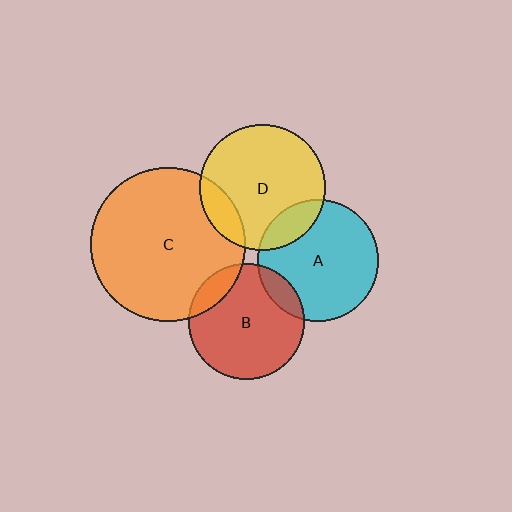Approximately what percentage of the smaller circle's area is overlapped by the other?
Approximately 15%.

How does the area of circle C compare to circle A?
Approximately 1.6 times.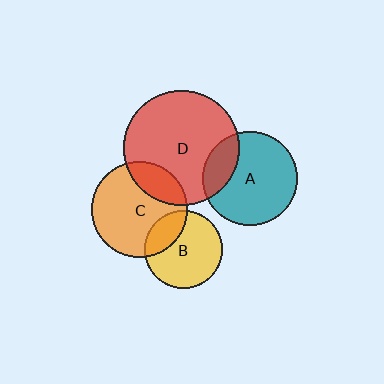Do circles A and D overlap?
Yes.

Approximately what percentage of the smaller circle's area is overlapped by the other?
Approximately 20%.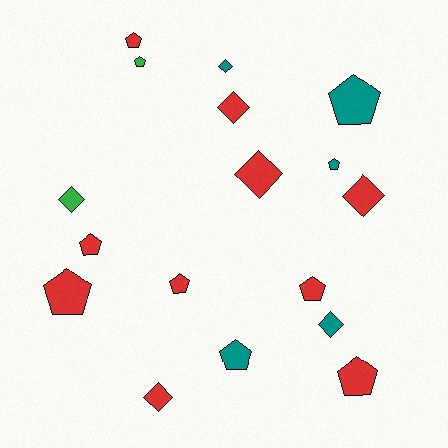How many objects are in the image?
There are 17 objects.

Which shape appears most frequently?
Pentagon, with 10 objects.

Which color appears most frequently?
Red, with 10 objects.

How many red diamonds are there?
There are 4 red diamonds.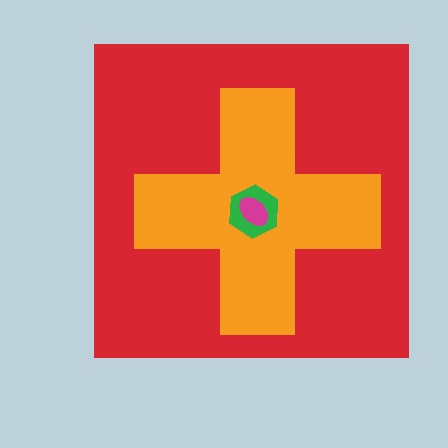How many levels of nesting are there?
4.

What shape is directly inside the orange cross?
The green hexagon.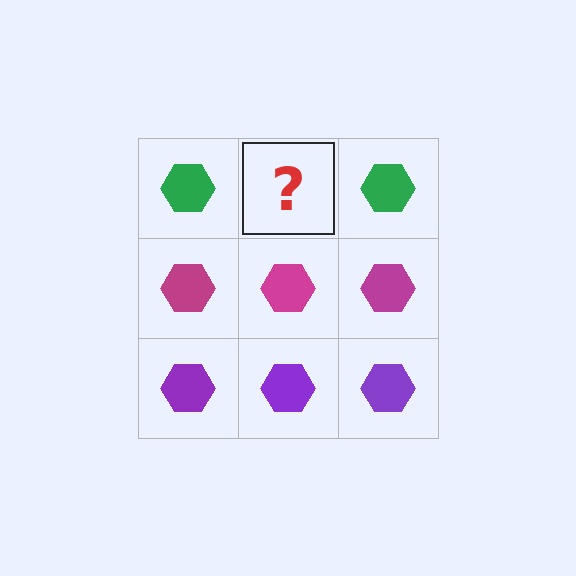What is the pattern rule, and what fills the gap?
The rule is that each row has a consistent color. The gap should be filled with a green hexagon.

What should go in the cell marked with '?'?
The missing cell should contain a green hexagon.